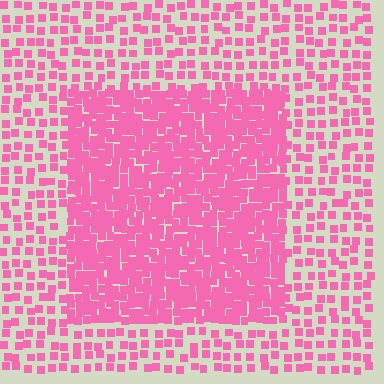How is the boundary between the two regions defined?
The boundary is defined by a change in element density (approximately 2.4x ratio). All elements are the same color, size, and shape.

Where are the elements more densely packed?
The elements are more densely packed inside the rectangle boundary.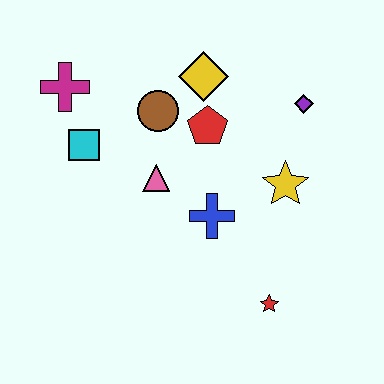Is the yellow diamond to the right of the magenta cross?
Yes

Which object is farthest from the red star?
The magenta cross is farthest from the red star.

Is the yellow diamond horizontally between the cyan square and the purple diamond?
Yes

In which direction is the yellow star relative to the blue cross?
The yellow star is to the right of the blue cross.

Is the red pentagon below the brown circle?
Yes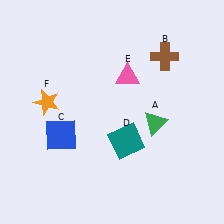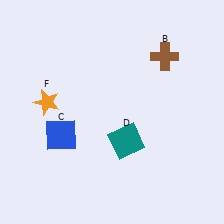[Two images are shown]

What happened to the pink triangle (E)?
The pink triangle (E) was removed in Image 2. It was in the top-right area of Image 1.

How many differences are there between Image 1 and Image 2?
There are 2 differences between the two images.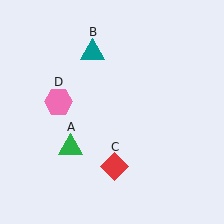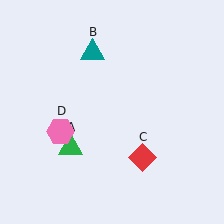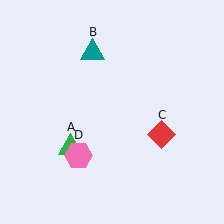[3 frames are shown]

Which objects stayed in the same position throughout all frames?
Green triangle (object A) and teal triangle (object B) remained stationary.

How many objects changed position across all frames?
2 objects changed position: red diamond (object C), pink hexagon (object D).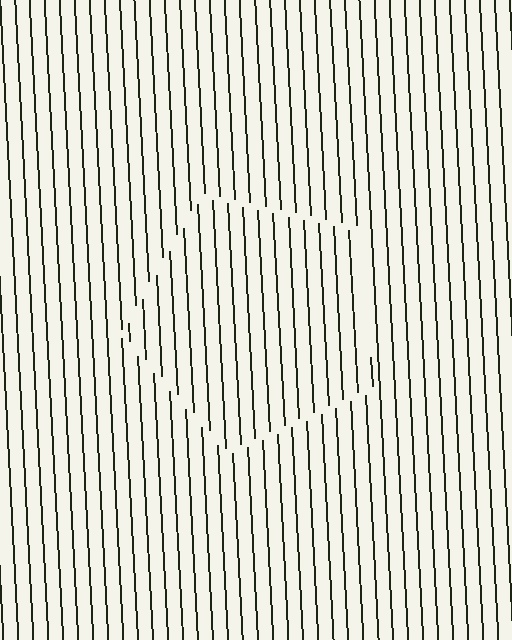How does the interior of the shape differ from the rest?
The interior of the shape contains the same grating, shifted by half a period — the contour is defined by the phase discontinuity where line-ends from the inner and outer gratings abut.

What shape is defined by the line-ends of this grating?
An illusory pentagon. The interior of the shape contains the same grating, shifted by half a period — the contour is defined by the phase discontinuity where line-ends from the inner and outer gratings abut.